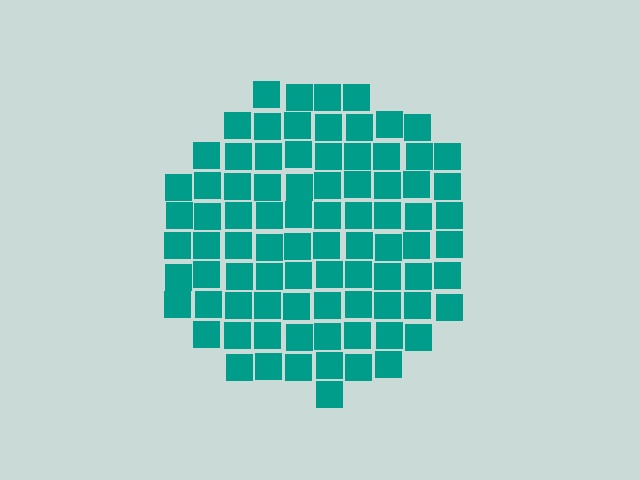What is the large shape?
The large shape is a circle.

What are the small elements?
The small elements are squares.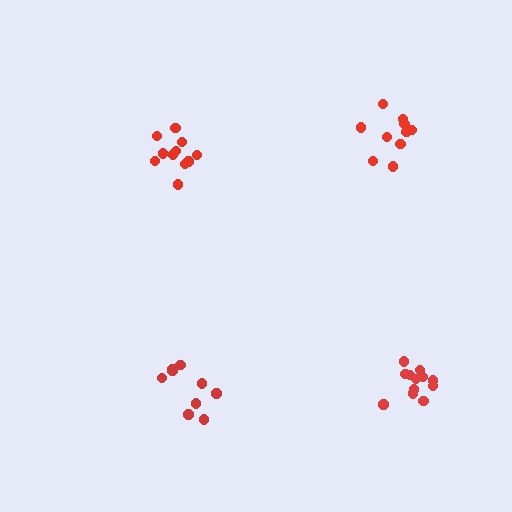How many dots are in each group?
Group 1: 12 dots, Group 2: 11 dots, Group 3: 9 dots, Group 4: 10 dots (42 total).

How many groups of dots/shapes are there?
There are 4 groups.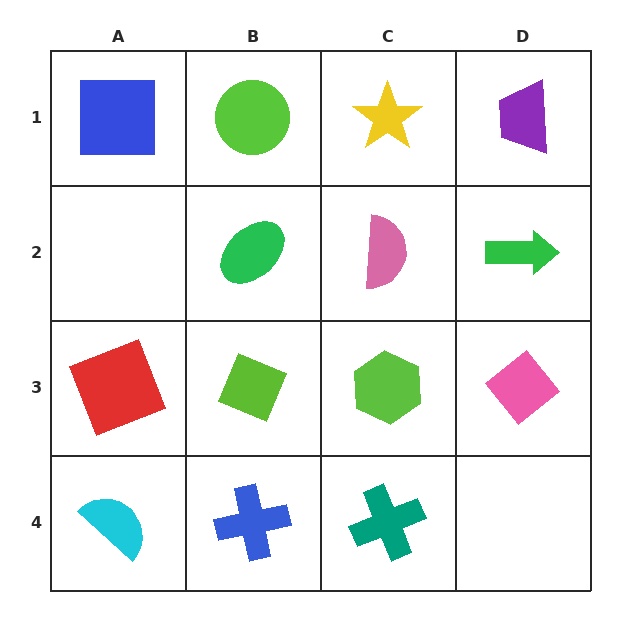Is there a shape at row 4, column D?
No, that cell is empty.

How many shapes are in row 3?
4 shapes.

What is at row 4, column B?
A blue cross.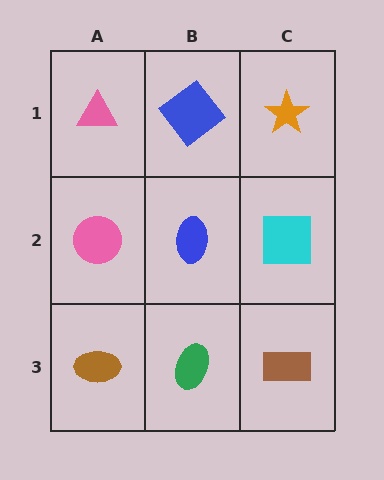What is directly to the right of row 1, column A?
A blue diamond.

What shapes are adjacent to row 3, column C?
A cyan square (row 2, column C), a green ellipse (row 3, column B).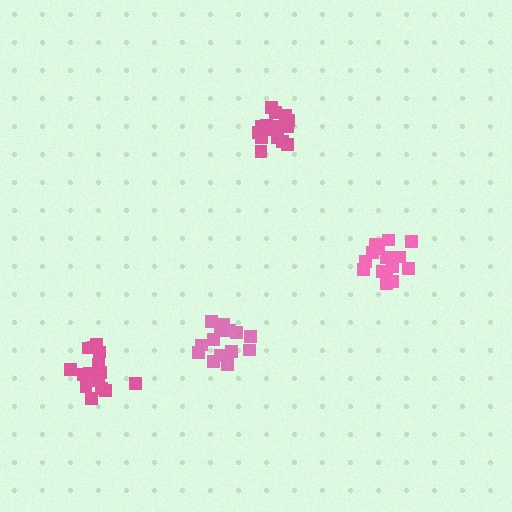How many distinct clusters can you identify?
There are 4 distinct clusters.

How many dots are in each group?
Group 1: 16 dots, Group 2: 15 dots, Group 3: 14 dots, Group 4: 16 dots (61 total).